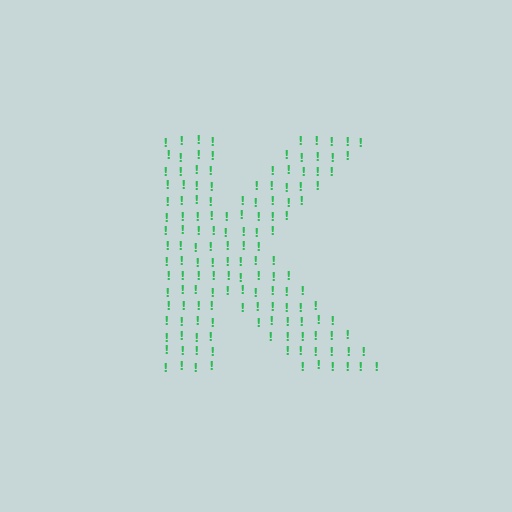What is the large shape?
The large shape is the letter K.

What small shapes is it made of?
It is made of small exclamation marks.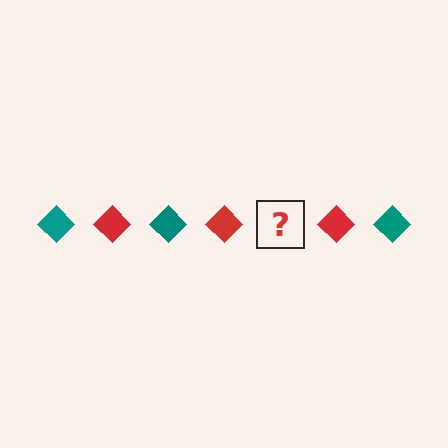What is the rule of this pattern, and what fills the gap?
The rule is that the pattern cycles through teal, red diamonds. The gap should be filled with a teal diamond.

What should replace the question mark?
The question mark should be replaced with a teal diamond.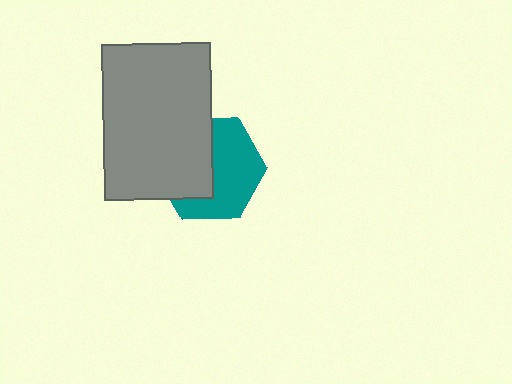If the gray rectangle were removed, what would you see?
You would see the complete teal hexagon.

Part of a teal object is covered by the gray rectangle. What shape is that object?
It is a hexagon.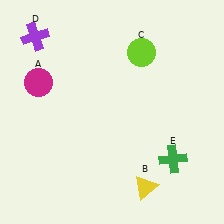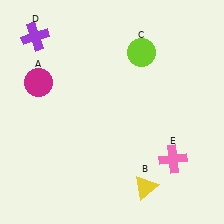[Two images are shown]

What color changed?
The cross (E) changed from green in Image 1 to pink in Image 2.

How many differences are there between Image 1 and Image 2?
There is 1 difference between the two images.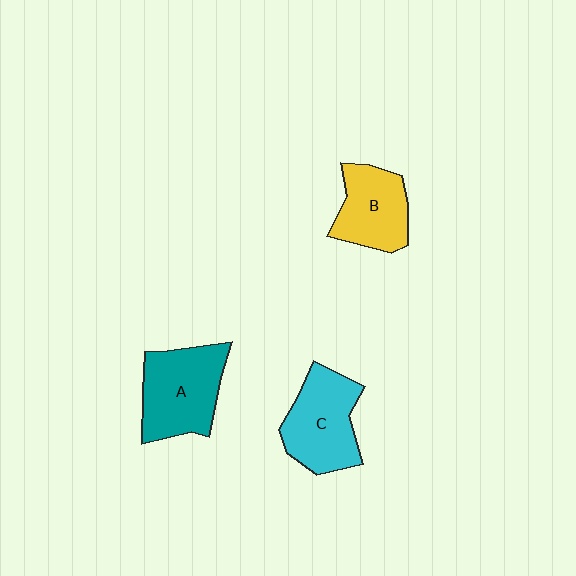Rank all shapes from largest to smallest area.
From largest to smallest: A (teal), C (cyan), B (yellow).